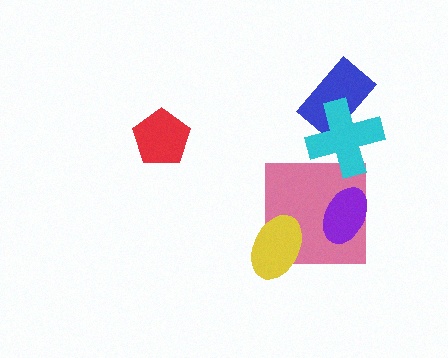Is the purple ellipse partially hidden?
No, no other shape covers it.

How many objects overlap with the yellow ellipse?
1 object overlaps with the yellow ellipse.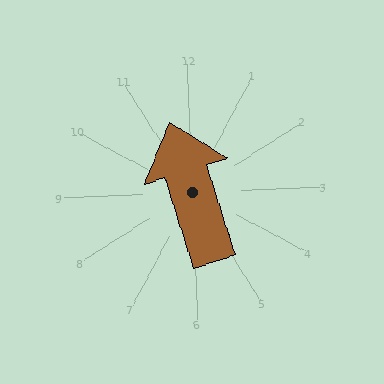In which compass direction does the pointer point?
North.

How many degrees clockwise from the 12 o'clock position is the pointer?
Approximately 345 degrees.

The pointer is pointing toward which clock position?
Roughly 11 o'clock.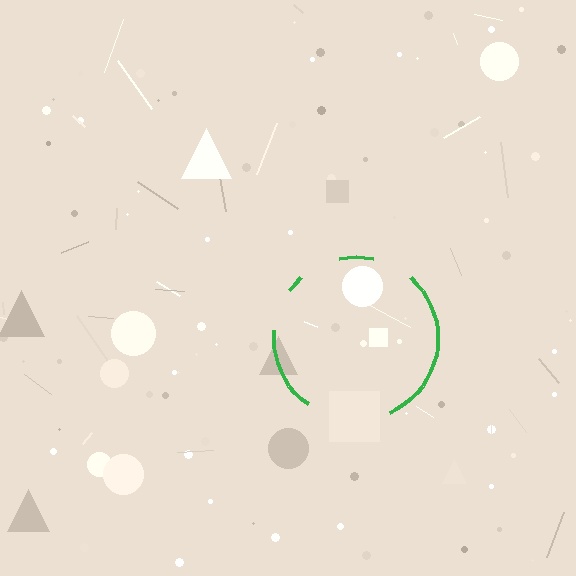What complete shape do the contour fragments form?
The contour fragments form a circle.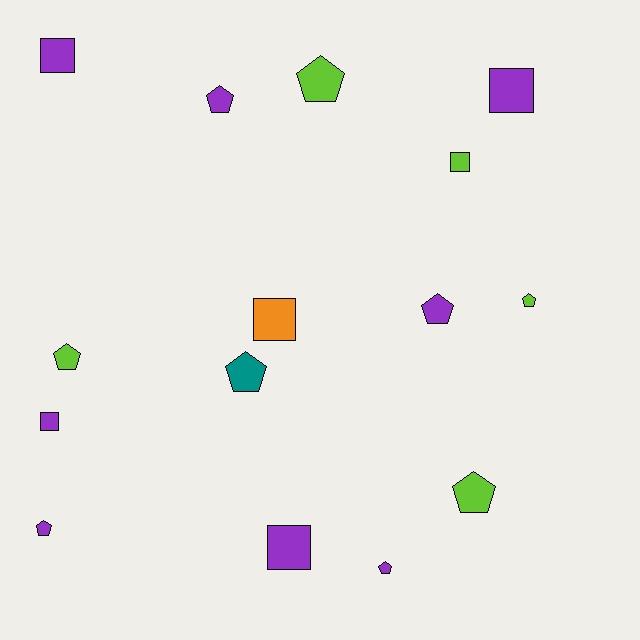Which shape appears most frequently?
Pentagon, with 9 objects.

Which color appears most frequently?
Purple, with 8 objects.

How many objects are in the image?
There are 15 objects.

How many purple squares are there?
There are 4 purple squares.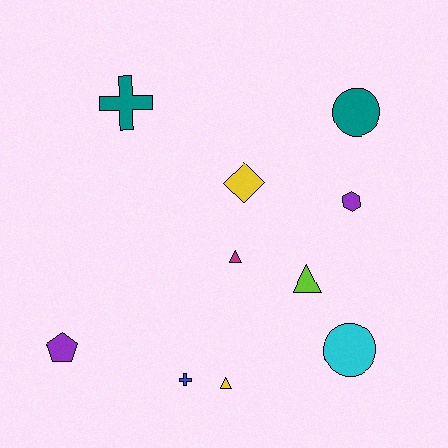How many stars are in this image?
There are no stars.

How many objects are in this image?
There are 10 objects.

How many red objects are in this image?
There are no red objects.